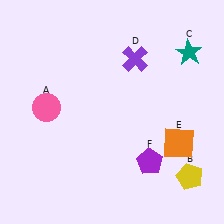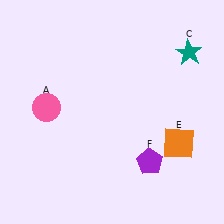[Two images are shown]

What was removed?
The yellow pentagon (B), the purple cross (D) were removed in Image 2.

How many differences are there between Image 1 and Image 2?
There are 2 differences between the two images.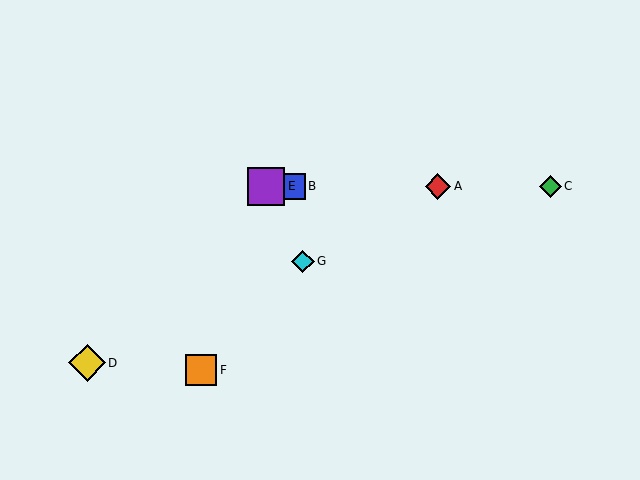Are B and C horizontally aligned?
Yes, both are at y≈187.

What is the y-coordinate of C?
Object C is at y≈187.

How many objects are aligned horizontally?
4 objects (A, B, C, E) are aligned horizontally.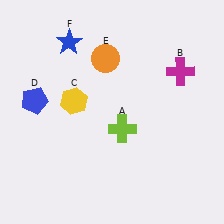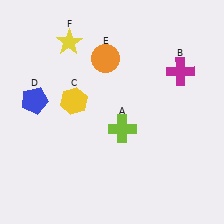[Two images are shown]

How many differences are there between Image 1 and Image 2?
There is 1 difference between the two images.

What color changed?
The star (F) changed from blue in Image 1 to yellow in Image 2.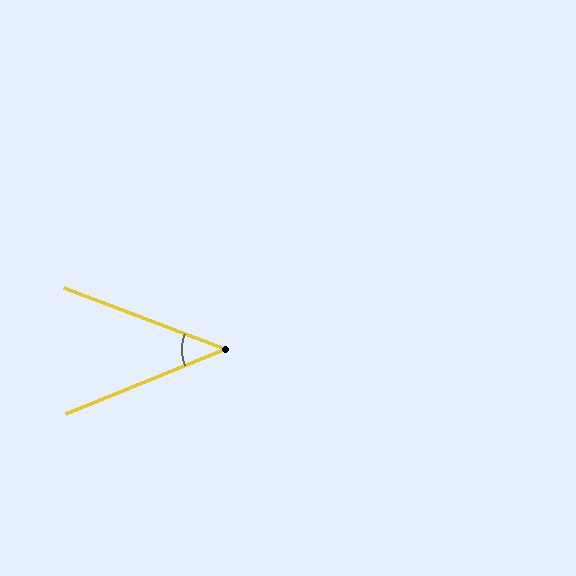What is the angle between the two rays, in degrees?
Approximately 43 degrees.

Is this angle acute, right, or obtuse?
It is acute.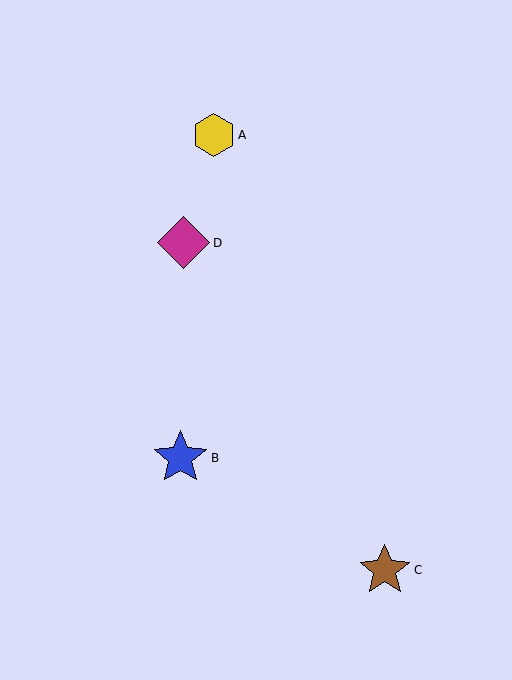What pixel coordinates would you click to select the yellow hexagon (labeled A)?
Click at (214, 135) to select the yellow hexagon A.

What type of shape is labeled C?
Shape C is a brown star.